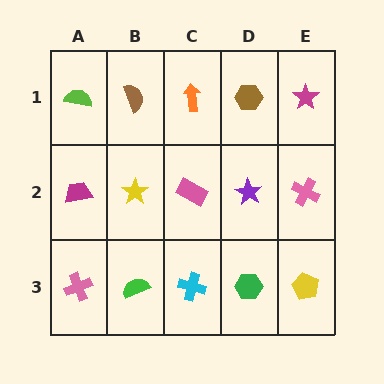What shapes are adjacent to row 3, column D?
A purple star (row 2, column D), a cyan cross (row 3, column C), a yellow pentagon (row 3, column E).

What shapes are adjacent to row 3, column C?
A pink rectangle (row 2, column C), a green semicircle (row 3, column B), a green hexagon (row 3, column D).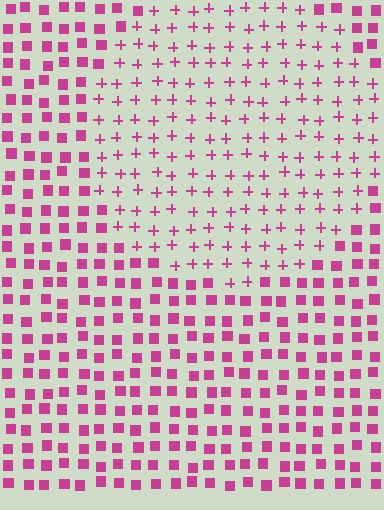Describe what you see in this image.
The image is filled with small magenta elements arranged in a uniform grid. A circle-shaped region contains plus signs, while the surrounding area contains squares. The boundary is defined purely by the change in element shape.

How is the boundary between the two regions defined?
The boundary is defined by a change in element shape: plus signs inside vs. squares outside. All elements share the same color and spacing.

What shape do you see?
I see a circle.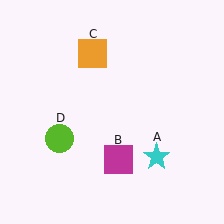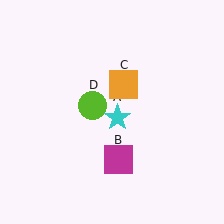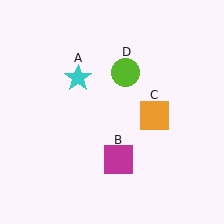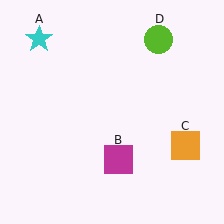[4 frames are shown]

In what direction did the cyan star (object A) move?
The cyan star (object A) moved up and to the left.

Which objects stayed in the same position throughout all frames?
Magenta square (object B) remained stationary.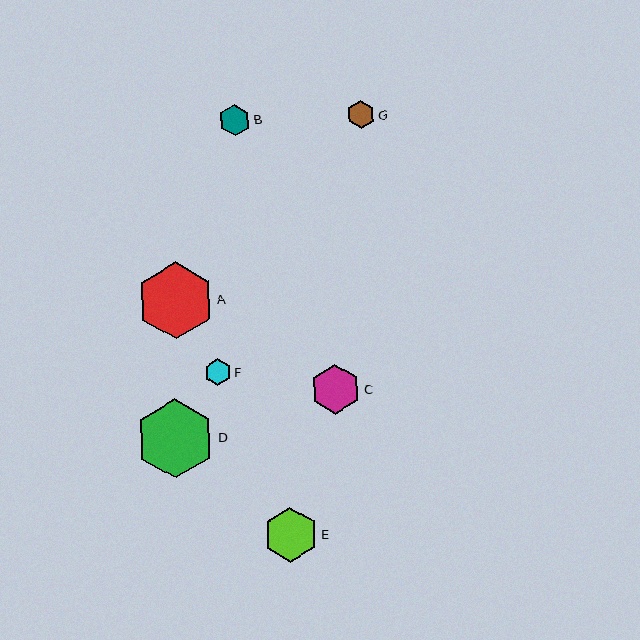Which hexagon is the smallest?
Hexagon F is the smallest with a size of approximately 27 pixels.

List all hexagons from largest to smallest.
From largest to smallest: D, A, E, C, B, G, F.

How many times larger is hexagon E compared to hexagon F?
Hexagon E is approximately 2.1 times the size of hexagon F.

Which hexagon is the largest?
Hexagon D is the largest with a size of approximately 79 pixels.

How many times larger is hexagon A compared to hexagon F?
Hexagon A is approximately 2.9 times the size of hexagon F.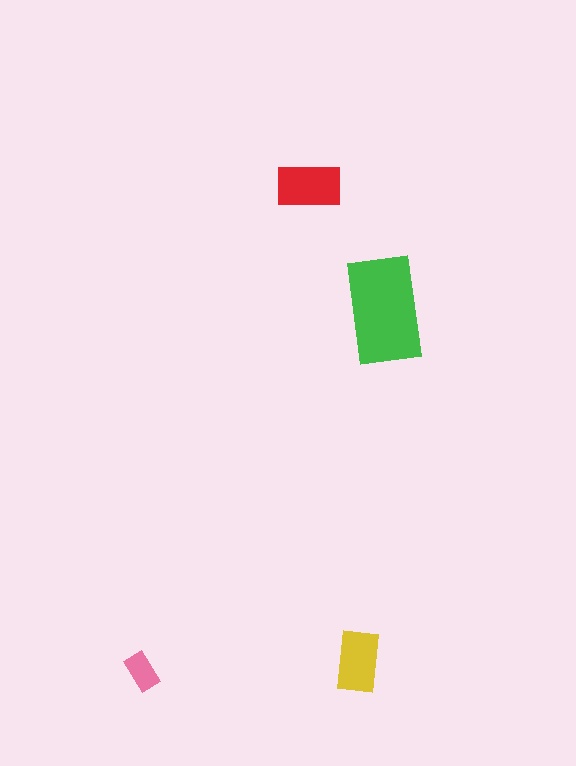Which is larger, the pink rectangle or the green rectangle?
The green one.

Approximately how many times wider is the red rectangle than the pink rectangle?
About 1.5 times wider.